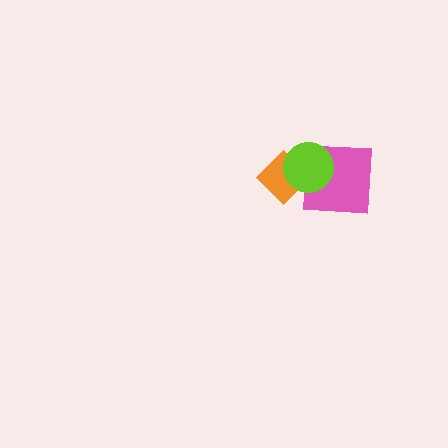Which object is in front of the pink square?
The lime circle is in front of the pink square.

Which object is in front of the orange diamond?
The lime circle is in front of the orange diamond.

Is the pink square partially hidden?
Yes, it is partially covered by another shape.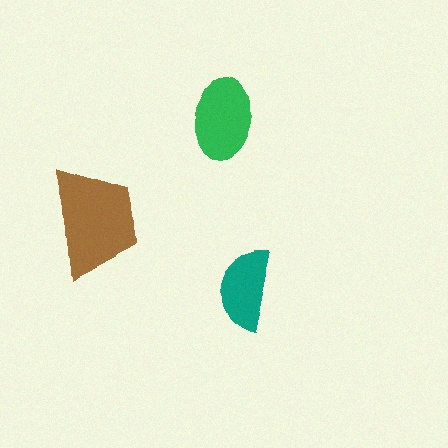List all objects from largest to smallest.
The brown trapezoid, the green ellipse, the teal semicircle.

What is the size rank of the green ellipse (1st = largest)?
2nd.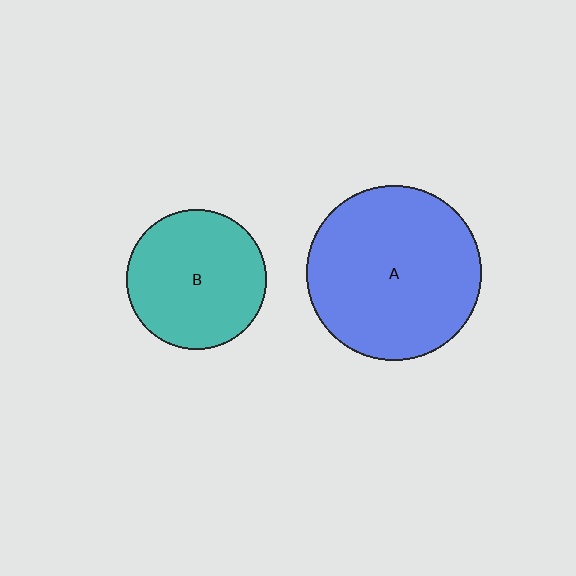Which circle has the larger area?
Circle A (blue).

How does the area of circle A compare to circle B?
Approximately 1.6 times.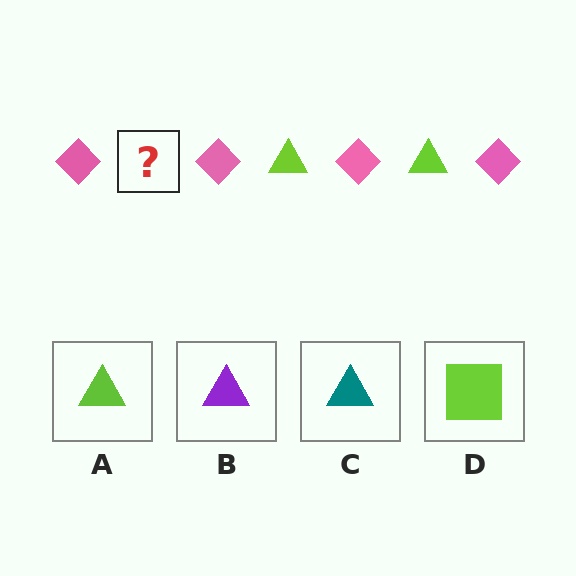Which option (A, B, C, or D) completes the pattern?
A.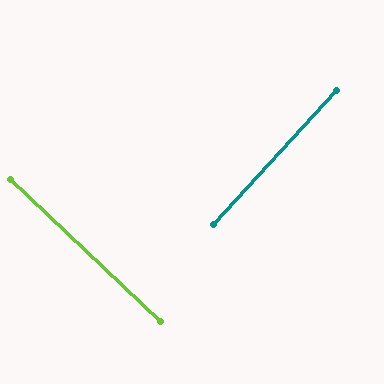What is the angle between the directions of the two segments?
Approximately 89 degrees.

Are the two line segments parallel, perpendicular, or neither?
Perpendicular — they meet at approximately 89°.